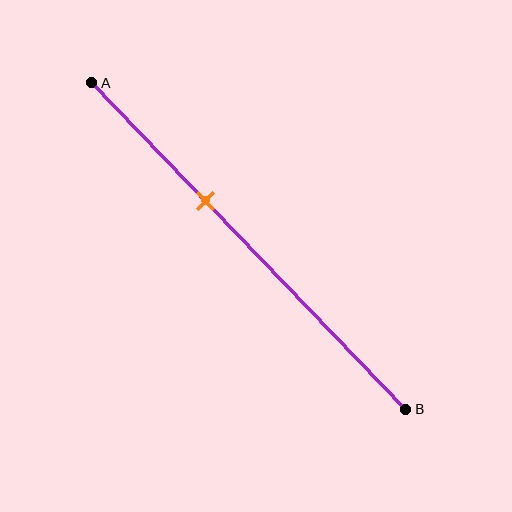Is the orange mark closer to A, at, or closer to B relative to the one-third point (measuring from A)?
The orange mark is approximately at the one-third point of segment AB.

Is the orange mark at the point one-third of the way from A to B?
Yes, the mark is approximately at the one-third point.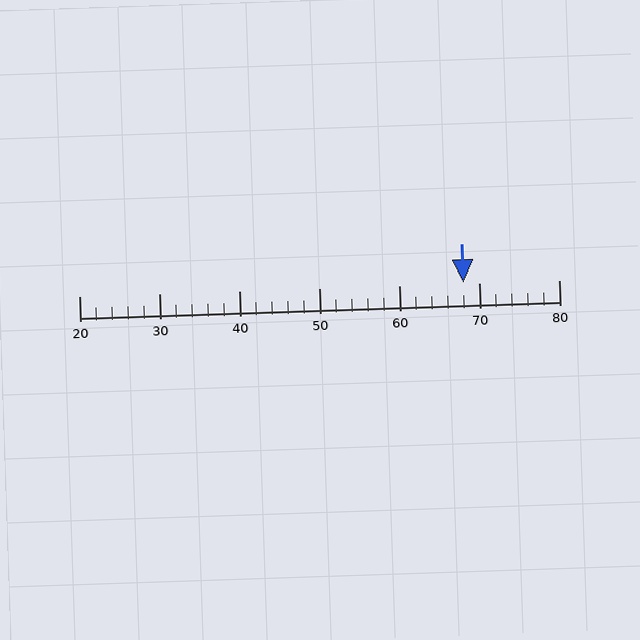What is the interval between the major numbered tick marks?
The major tick marks are spaced 10 units apart.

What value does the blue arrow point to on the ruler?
The blue arrow points to approximately 68.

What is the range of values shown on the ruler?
The ruler shows values from 20 to 80.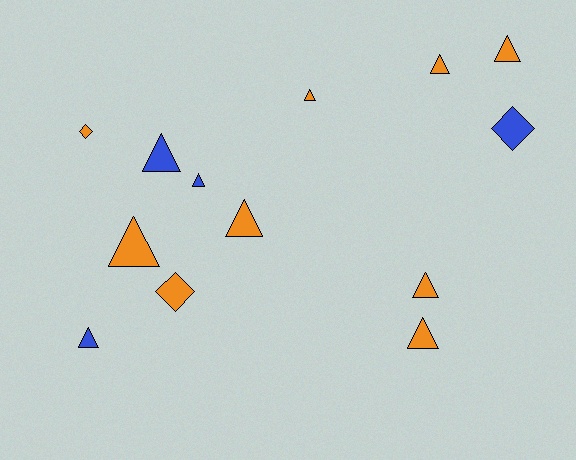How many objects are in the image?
There are 13 objects.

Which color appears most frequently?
Orange, with 9 objects.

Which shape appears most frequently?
Triangle, with 10 objects.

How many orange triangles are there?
There are 7 orange triangles.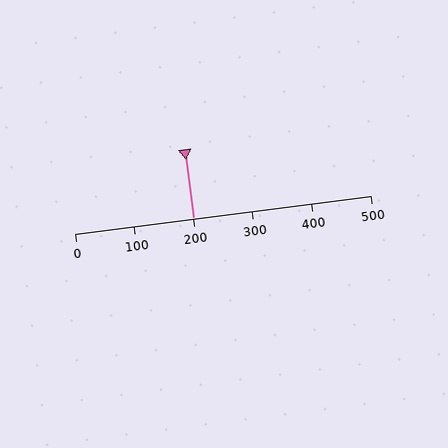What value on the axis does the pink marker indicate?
The marker indicates approximately 200.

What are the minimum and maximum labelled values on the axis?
The axis runs from 0 to 500.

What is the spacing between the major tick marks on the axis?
The major ticks are spaced 100 apart.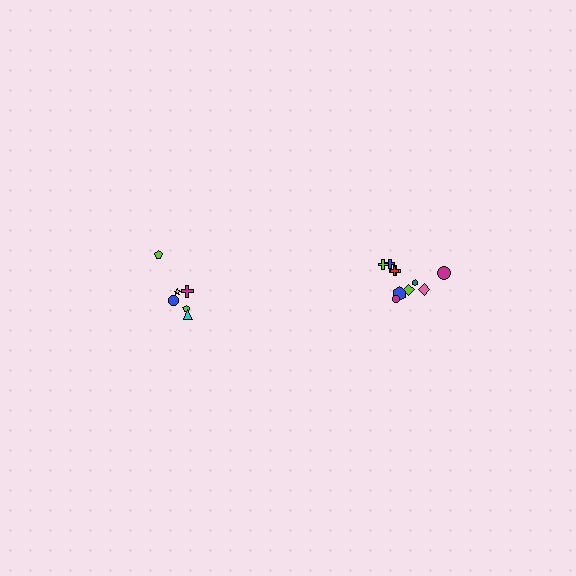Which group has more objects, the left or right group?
The right group.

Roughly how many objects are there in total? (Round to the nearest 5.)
Roughly 15 objects in total.